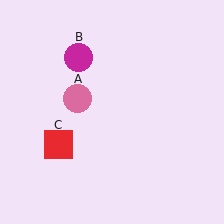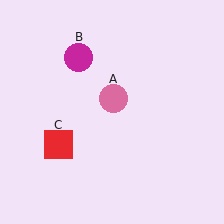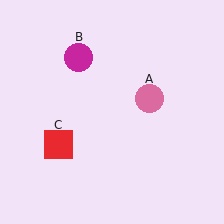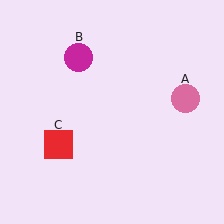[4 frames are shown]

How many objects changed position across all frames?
1 object changed position: pink circle (object A).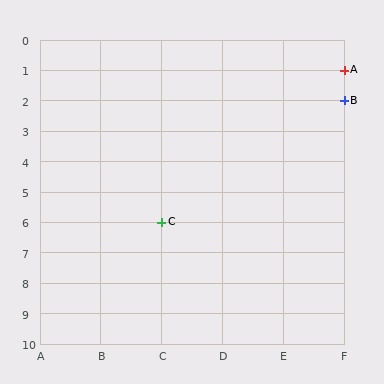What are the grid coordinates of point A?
Point A is at grid coordinates (F, 1).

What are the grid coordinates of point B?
Point B is at grid coordinates (F, 2).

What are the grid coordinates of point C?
Point C is at grid coordinates (C, 6).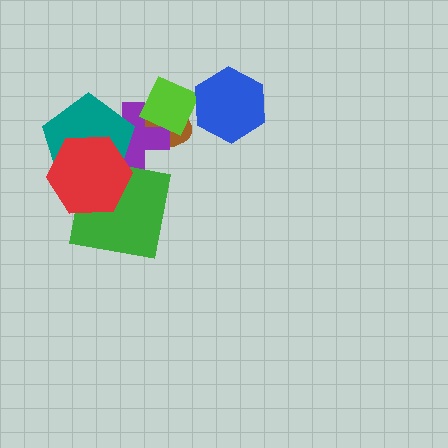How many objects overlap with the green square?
2 objects overlap with the green square.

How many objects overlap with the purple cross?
4 objects overlap with the purple cross.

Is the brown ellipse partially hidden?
Yes, it is partially covered by another shape.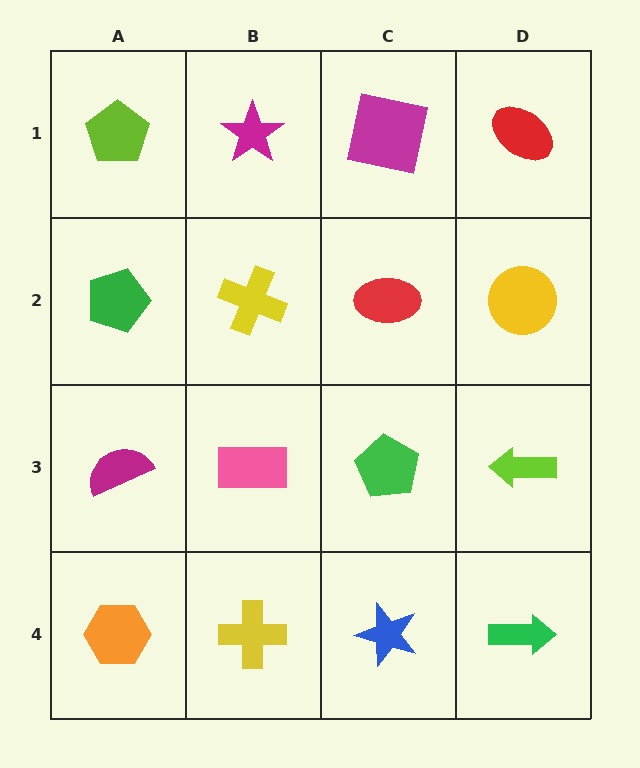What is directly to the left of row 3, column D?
A green pentagon.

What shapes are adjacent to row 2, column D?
A red ellipse (row 1, column D), a lime arrow (row 3, column D), a red ellipse (row 2, column C).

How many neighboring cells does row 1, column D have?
2.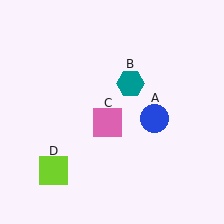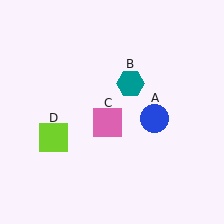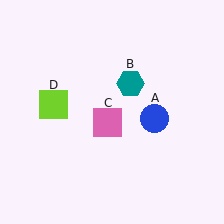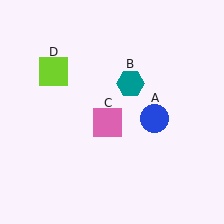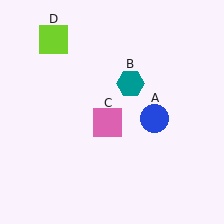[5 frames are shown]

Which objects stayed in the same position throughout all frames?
Blue circle (object A) and teal hexagon (object B) and pink square (object C) remained stationary.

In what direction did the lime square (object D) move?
The lime square (object D) moved up.